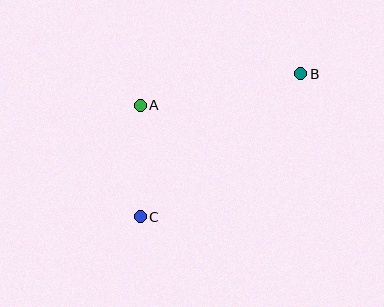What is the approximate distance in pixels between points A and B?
The distance between A and B is approximately 164 pixels.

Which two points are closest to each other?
Points A and C are closest to each other.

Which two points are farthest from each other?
Points B and C are farthest from each other.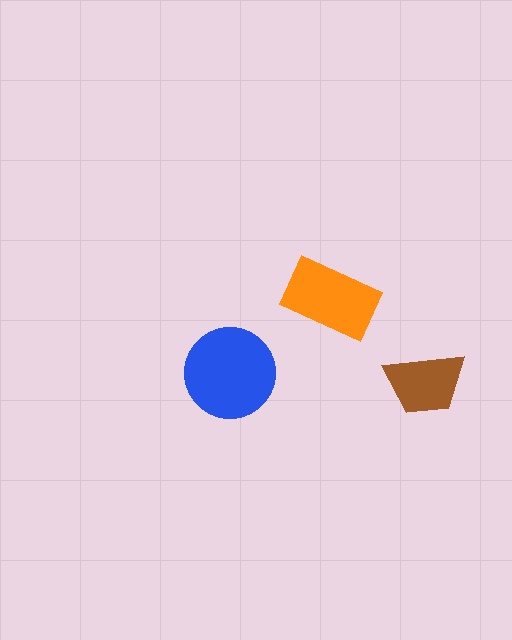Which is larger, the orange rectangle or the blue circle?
The blue circle.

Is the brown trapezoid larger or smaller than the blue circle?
Smaller.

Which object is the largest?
The blue circle.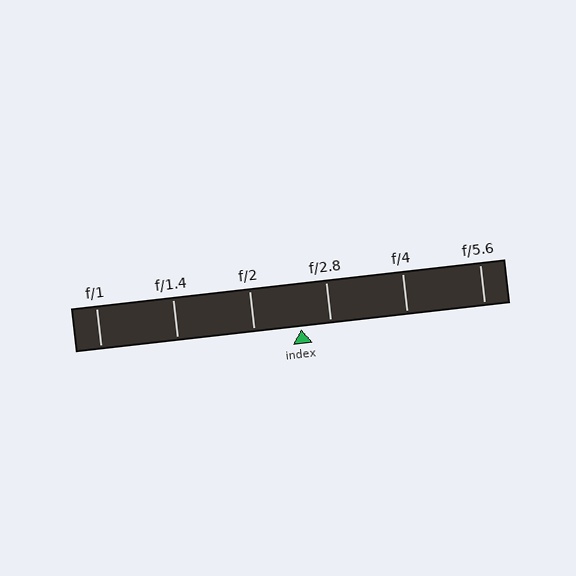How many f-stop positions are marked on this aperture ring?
There are 6 f-stop positions marked.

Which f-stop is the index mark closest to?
The index mark is closest to f/2.8.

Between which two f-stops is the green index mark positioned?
The index mark is between f/2 and f/2.8.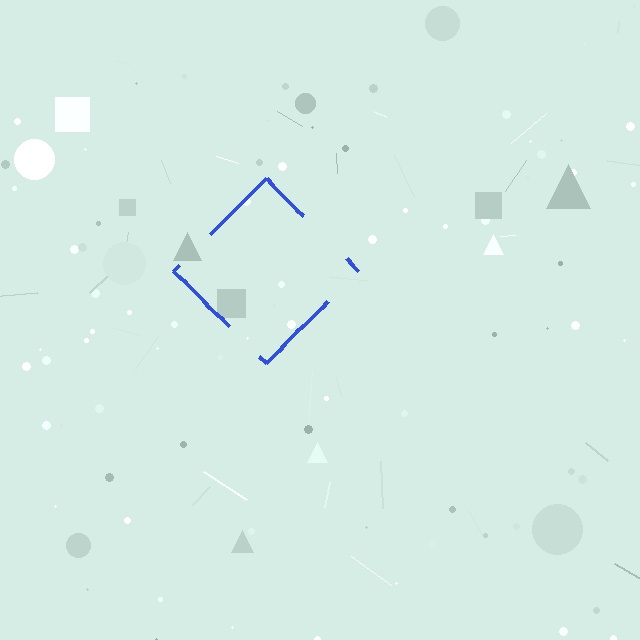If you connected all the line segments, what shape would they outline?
They would outline a diamond.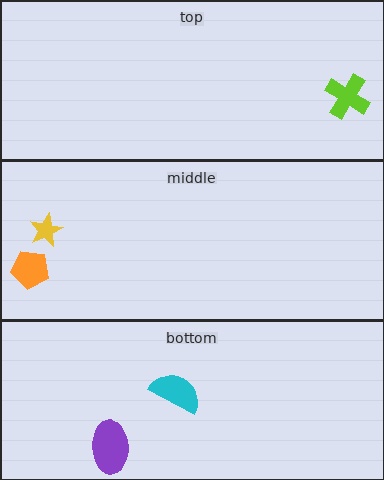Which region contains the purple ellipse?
The bottom region.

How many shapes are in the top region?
1.